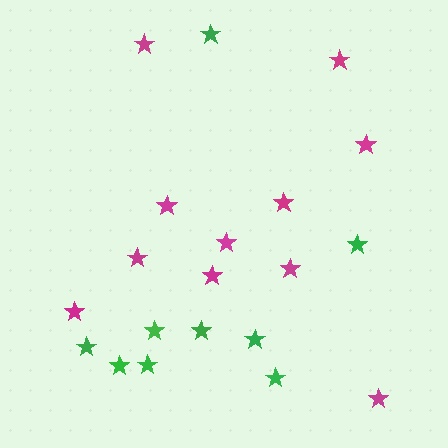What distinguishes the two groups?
There are 2 groups: one group of green stars (9) and one group of magenta stars (11).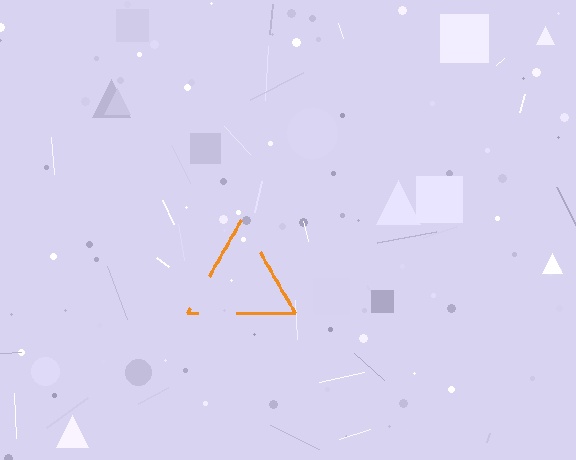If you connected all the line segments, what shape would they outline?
They would outline a triangle.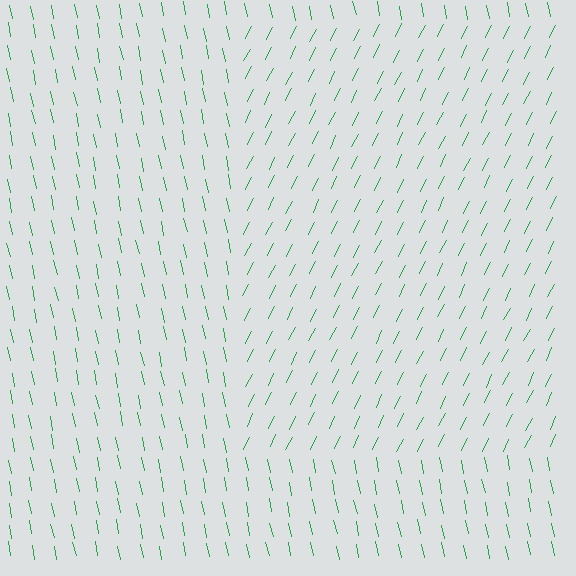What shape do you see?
I see a rectangle.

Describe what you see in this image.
The image is filled with small green line segments. A rectangle region in the image has lines oriented differently from the surrounding lines, creating a visible texture boundary.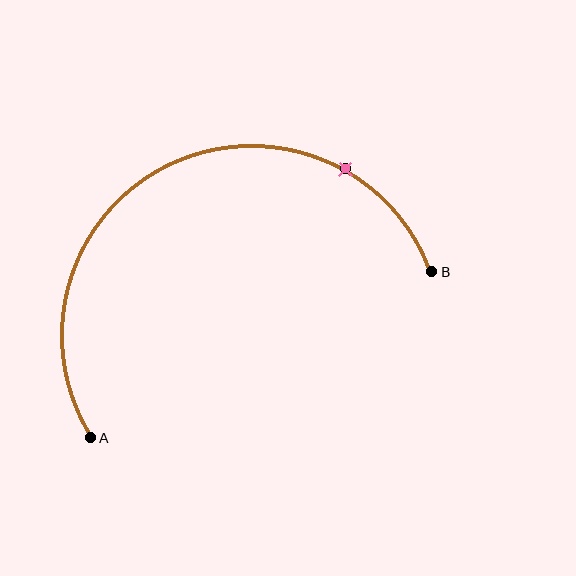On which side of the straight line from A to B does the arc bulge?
The arc bulges above the straight line connecting A and B.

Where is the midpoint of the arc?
The arc midpoint is the point on the curve farthest from the straight line joining A and B. It sits above that line.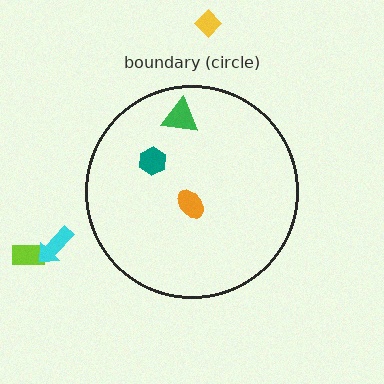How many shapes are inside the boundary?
3 inside, 3 outside.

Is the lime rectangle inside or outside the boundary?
Outside.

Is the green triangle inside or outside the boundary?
Inside.